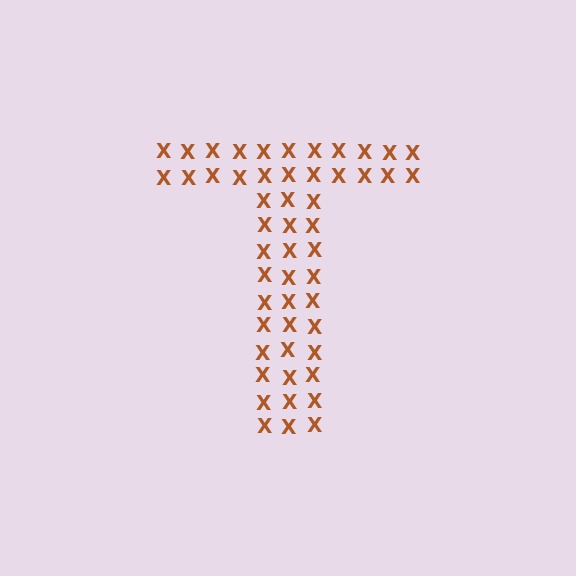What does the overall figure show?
The overall figure shows the letter T.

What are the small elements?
The small elements are letter X's.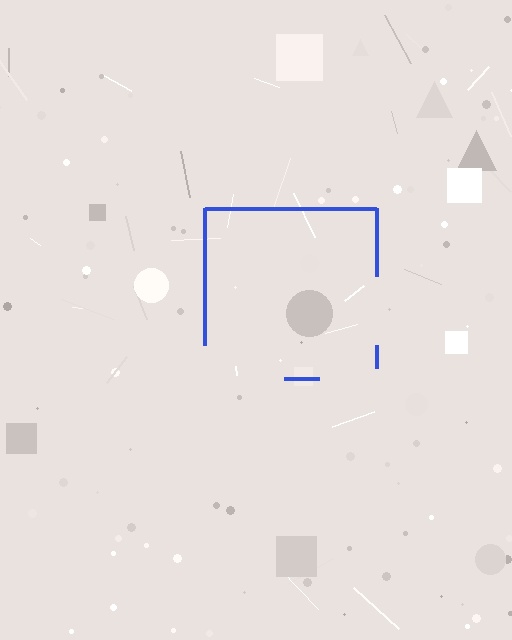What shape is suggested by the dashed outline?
The dashed outline suggests a square.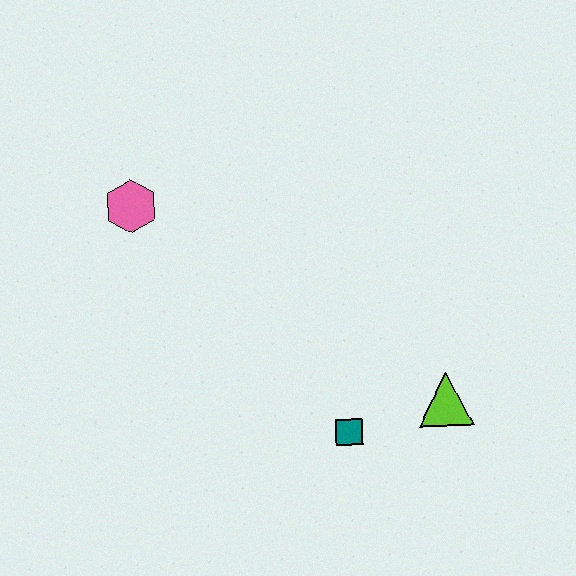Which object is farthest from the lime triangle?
The pink hexagon is farthest from the lime triangle.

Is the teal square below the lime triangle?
Yes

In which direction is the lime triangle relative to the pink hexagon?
The lime triangle is to the right of the pink hexagon.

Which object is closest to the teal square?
The lime triangle is closest to the teal square.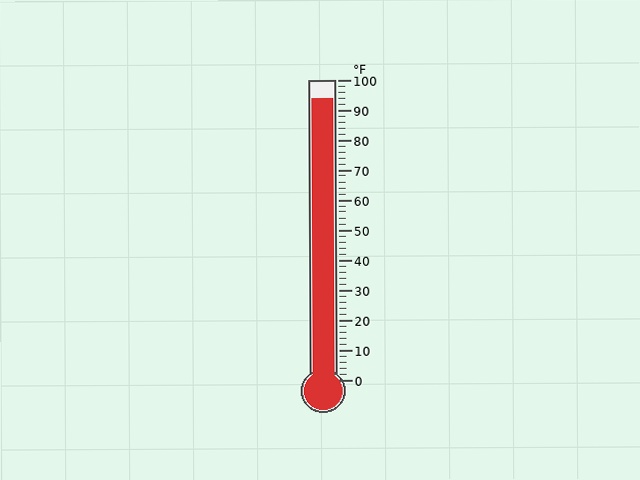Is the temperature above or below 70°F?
The temperature is above 70°F.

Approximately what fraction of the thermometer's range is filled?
The thermometer is filled to approximately 95% of its range.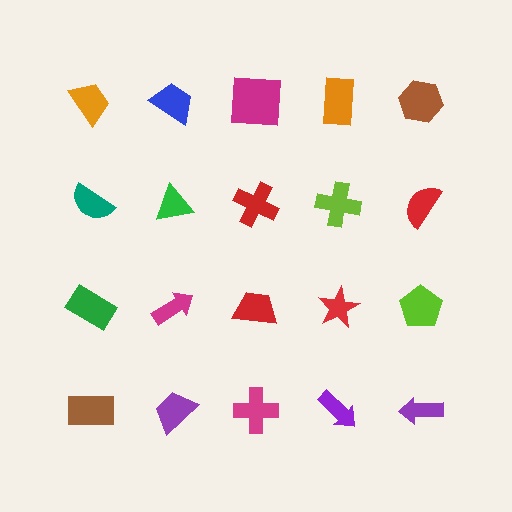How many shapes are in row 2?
5 shapes.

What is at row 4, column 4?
A purple arrow.